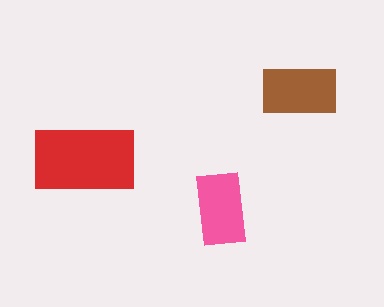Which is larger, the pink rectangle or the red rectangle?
The red one.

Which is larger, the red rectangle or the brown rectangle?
The red one.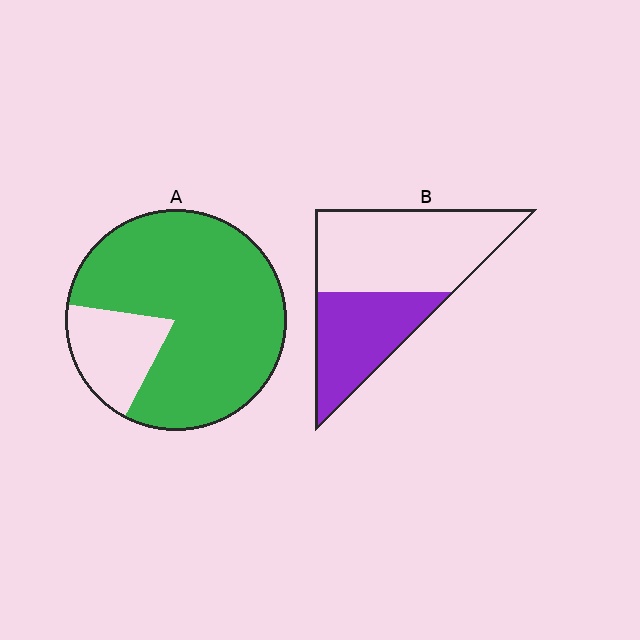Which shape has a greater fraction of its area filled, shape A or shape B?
Shape A.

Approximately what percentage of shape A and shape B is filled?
A is approximately 80% and B is approximately 40%.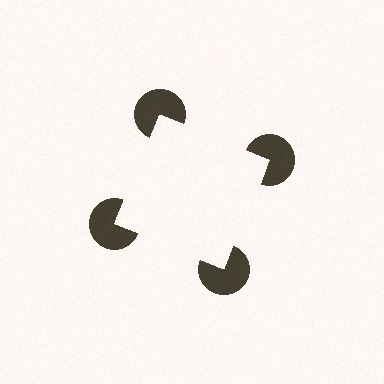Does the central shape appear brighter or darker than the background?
It typically appears slightly brighter than the background, even though no actual brightness change is drawn.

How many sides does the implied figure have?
4 sides.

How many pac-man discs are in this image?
There are 4 — one at each vertex of the illusory square.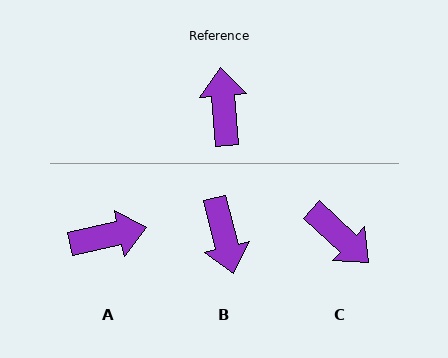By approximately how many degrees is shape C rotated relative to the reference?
Approximately 137 degrees clockwise.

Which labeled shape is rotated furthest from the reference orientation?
B, about 171 degrees away.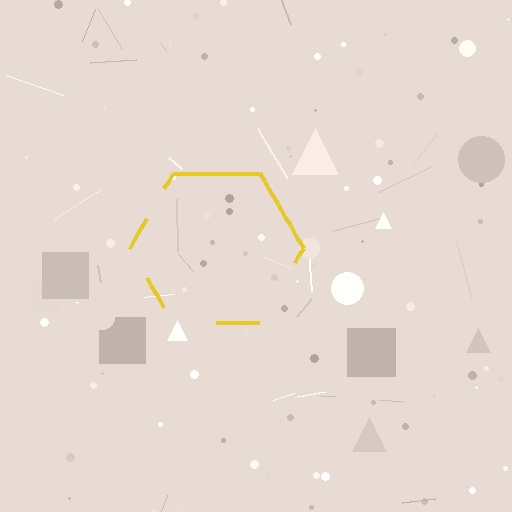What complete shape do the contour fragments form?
The contour fragments form a hexagon.